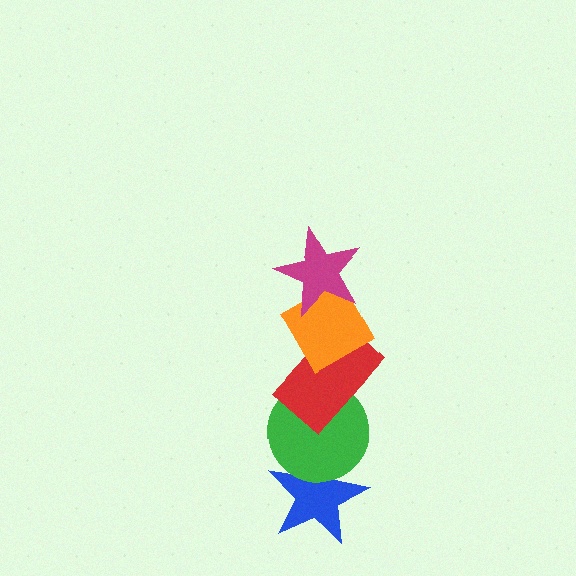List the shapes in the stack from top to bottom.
From top to bottom: the magenta star, the orange diamond, the red rectangle, the green circle, the blue star.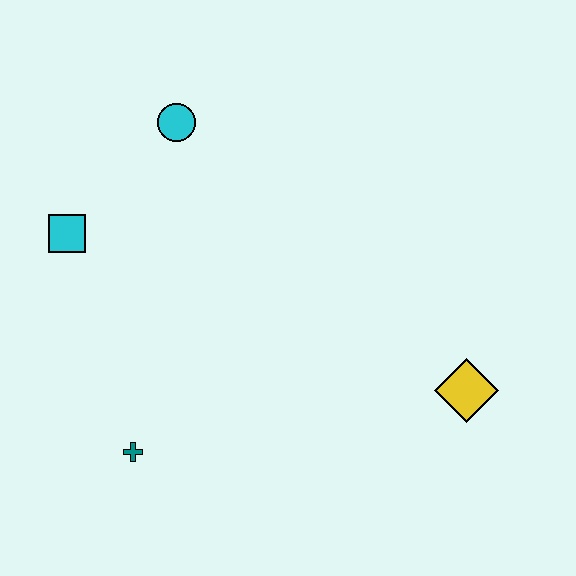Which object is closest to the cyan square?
The cyan circle is closest to the cyan square.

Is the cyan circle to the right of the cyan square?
Yes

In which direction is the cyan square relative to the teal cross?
The cyan square is above the teal cross.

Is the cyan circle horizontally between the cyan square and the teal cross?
No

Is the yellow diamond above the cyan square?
No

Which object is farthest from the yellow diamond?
The cyan square is farthest from the yellow diamond.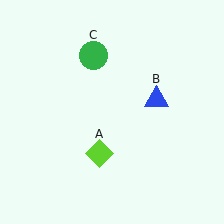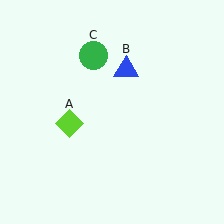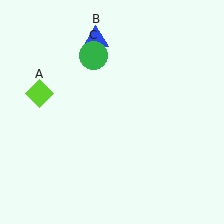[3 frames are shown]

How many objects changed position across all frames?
2 objects changed position: lime diamond (object A), blue triangle (object B).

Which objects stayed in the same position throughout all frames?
Green circle (object C) remained stationary.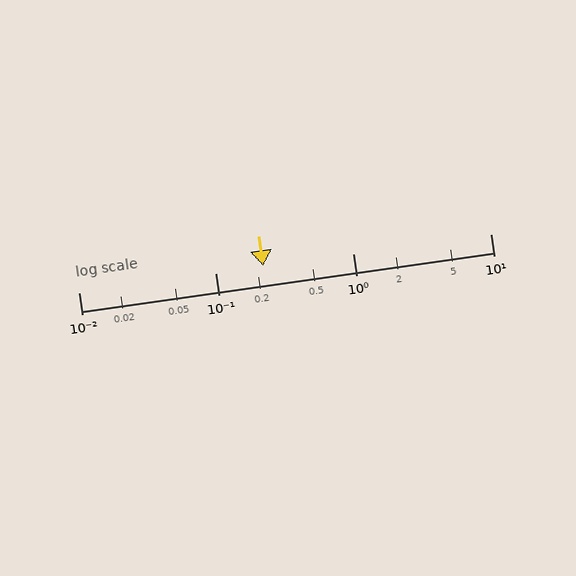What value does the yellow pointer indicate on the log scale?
The pointer indicates approximately 0.22.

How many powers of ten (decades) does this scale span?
The scale spans 3 decades, from 0.01 to 10.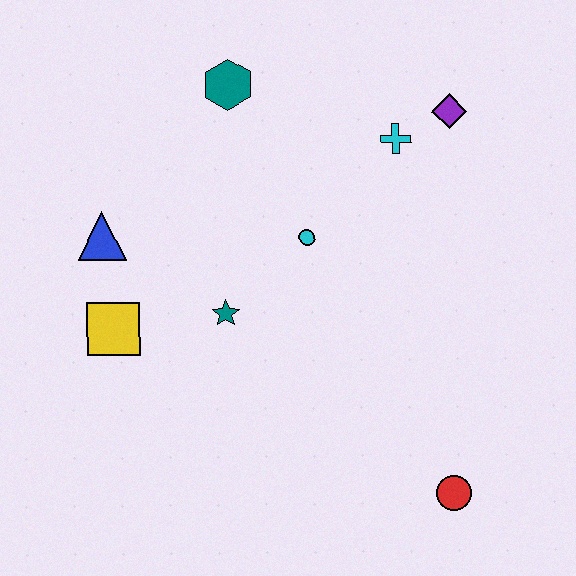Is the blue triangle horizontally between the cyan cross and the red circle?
No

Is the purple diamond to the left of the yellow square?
No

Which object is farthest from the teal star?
The purple diamond is farthest from the teal star.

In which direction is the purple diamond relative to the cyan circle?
The purple diamond is to the right of the cyan circle.